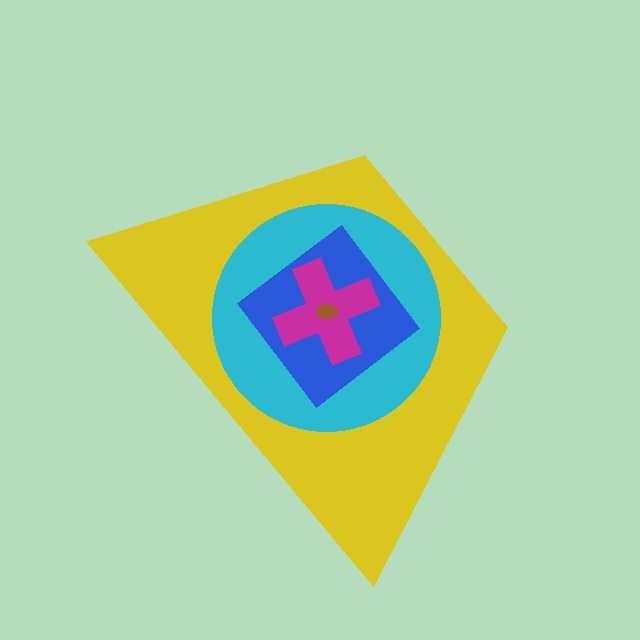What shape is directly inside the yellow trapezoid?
The cyan circle.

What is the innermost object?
The brown ellipse.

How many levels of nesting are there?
5.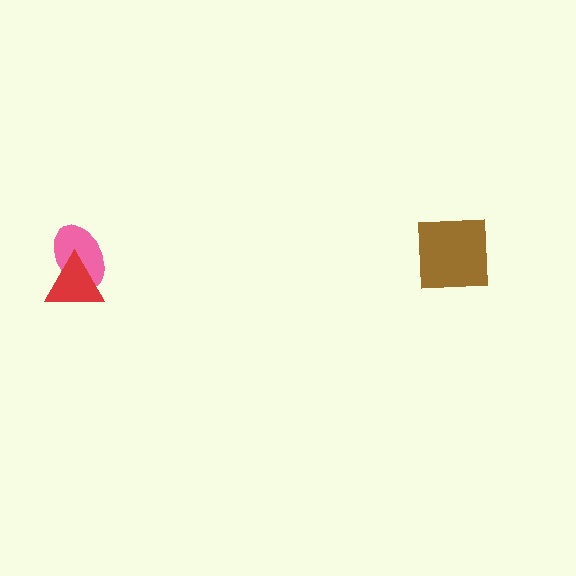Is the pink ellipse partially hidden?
Yes, it is partially covered by another shape.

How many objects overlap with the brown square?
0 objects overlap with the brown square.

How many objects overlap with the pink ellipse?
1 object overlaps with the pink ellipse.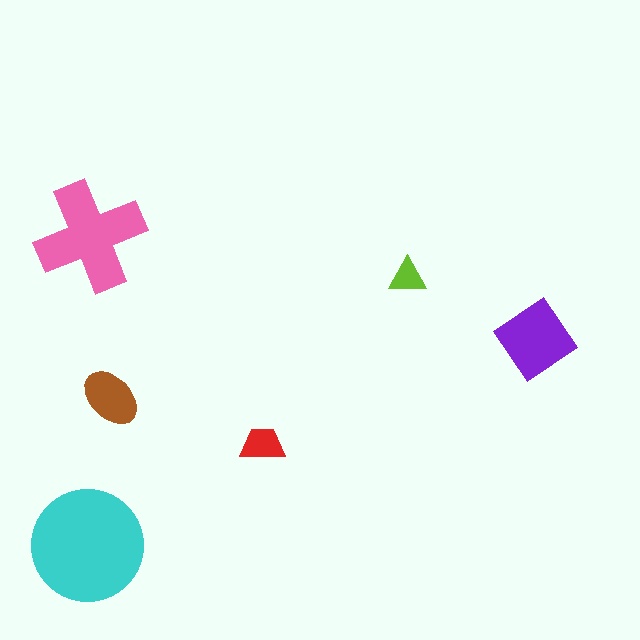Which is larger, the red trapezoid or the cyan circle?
The cyan circle.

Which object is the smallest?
The lime triangle.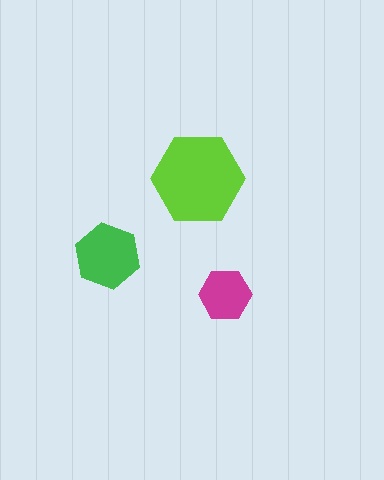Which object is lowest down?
The magenta hexagon is bottommost.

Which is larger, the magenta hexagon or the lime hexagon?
The lime one.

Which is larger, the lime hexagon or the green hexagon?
The lime one.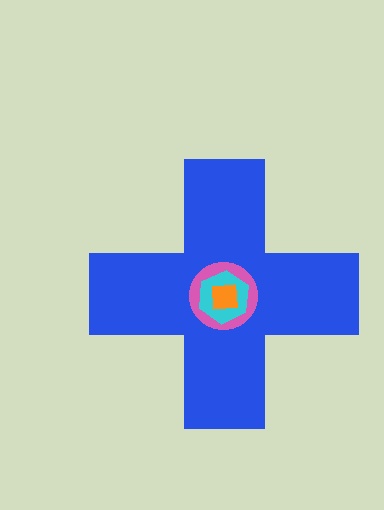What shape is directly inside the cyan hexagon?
The orange square.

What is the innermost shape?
The orange square.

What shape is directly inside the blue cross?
The pink circle.